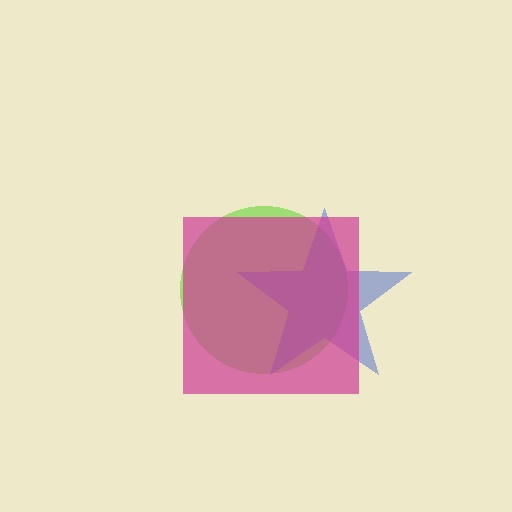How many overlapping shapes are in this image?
There are 3 overlapping shapes in the image.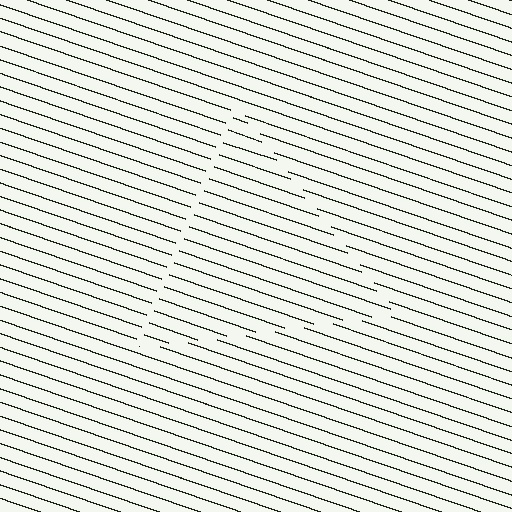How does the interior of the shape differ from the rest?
The interior of the shape contains the same grating, shifted by half a period — the contour is defined by the phase discontinuity where line-ends from the inner and outer gratings abut.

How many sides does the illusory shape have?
3 sides — the line-ends trace a triangle.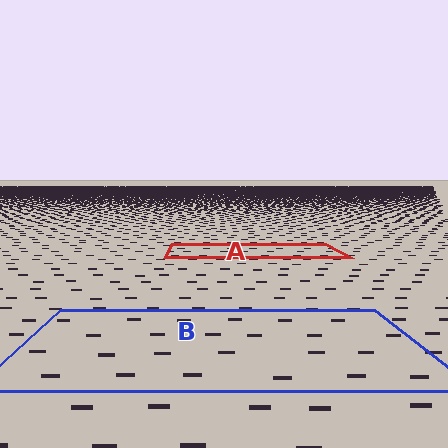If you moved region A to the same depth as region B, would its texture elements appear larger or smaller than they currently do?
They would appear larger. At a closer depth, the same texture elements are projected at a bigger on-screen size.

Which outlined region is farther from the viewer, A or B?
Region A is farther from the viewer — the texture elements inside it appear smaller and more densely packed.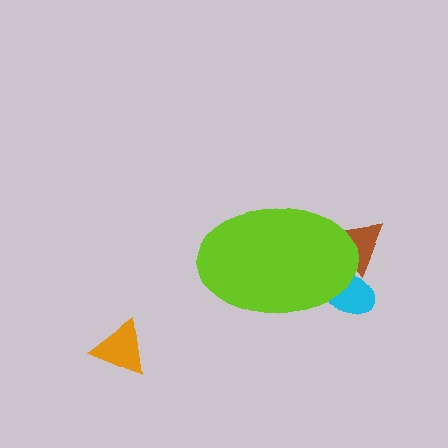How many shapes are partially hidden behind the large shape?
2 shapes are partially hidden.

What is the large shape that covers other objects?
A lime ellipse.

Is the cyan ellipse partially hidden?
Yes, the cyan ellipse is partially hidden behind the lime ellipse.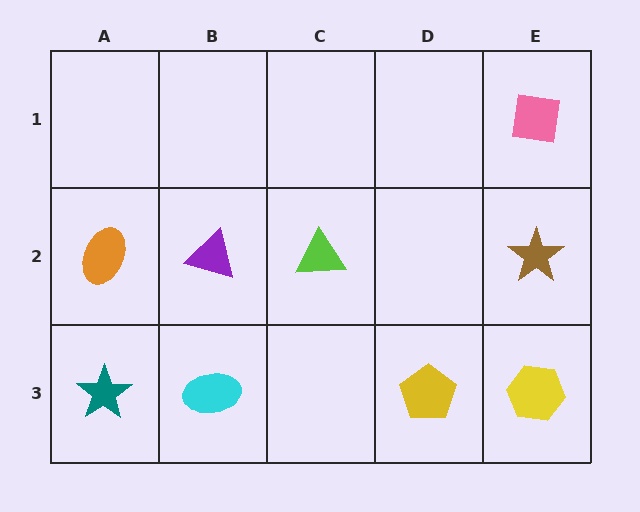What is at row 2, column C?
A lime triangle.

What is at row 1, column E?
A pink square.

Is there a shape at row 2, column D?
No, that cell is empty.